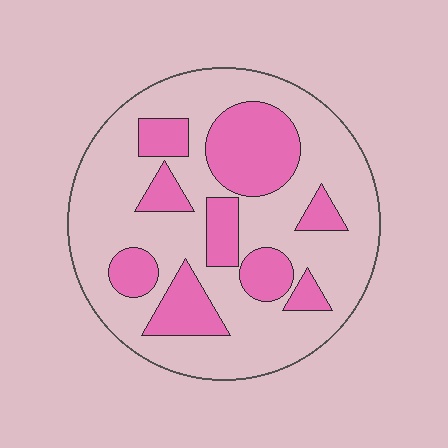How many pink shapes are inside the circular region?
9.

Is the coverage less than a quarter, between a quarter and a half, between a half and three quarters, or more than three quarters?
Between a quarter and a half.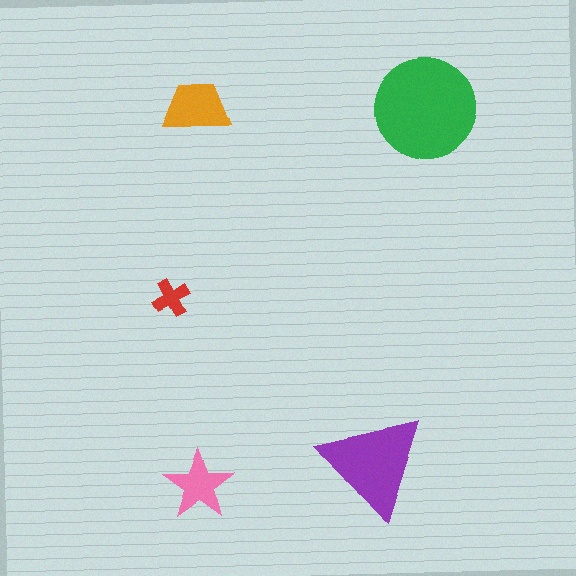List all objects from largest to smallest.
The green circle, the purple triangle, the orange trapezoid, the pink star, the red cross.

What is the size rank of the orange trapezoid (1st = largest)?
3rd.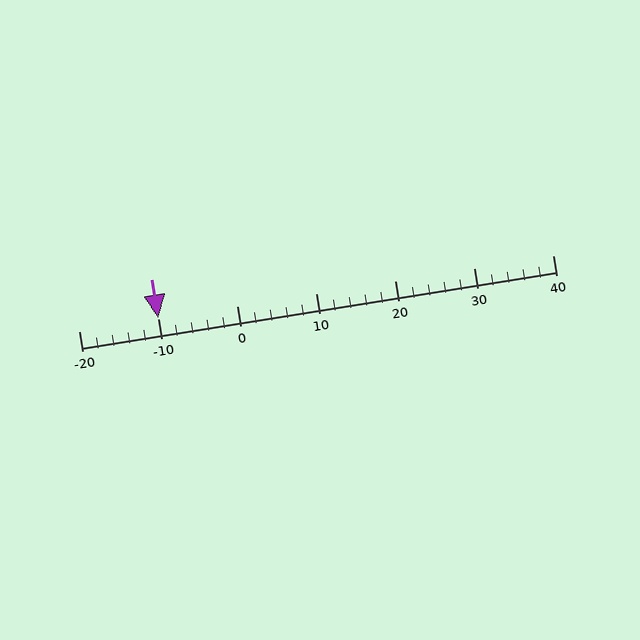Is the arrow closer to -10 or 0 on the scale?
The arrow is closer to -10.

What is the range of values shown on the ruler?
The ruler shows values from -20 to 40.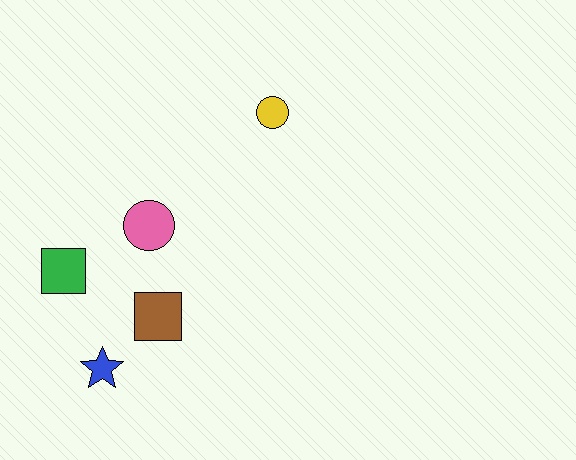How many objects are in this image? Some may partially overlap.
There are 5 objects.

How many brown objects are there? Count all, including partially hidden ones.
There is 1 brown object.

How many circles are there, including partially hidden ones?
There are 2 circles.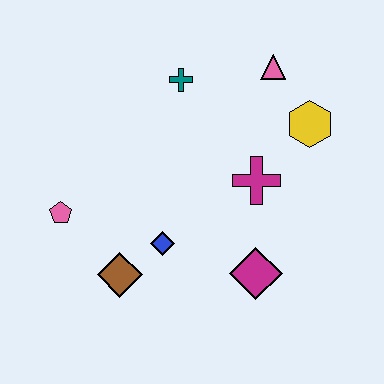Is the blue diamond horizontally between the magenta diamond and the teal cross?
No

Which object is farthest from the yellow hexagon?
The pink pentagon is farthest from the yellow hexagon.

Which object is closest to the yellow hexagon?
The pink triangle is closest to the yellow hexagon.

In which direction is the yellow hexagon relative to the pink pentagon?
The yellow hexagon is to the right of the pink pentagon.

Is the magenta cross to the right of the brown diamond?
Yes